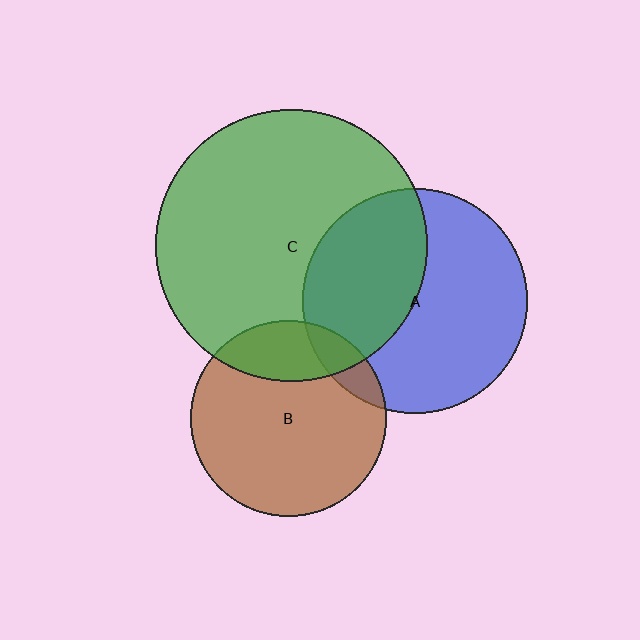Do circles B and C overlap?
Yes.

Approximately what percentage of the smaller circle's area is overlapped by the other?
Approximately 20%.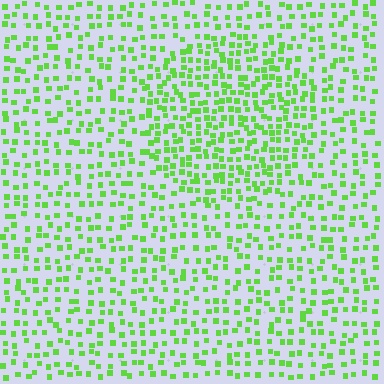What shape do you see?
I see a circle.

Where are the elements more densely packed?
The elements are more densely packed inside the circle boundary.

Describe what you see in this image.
The image contains small lime elements arranged at two different densities. A circle-shaped region is visible where the elements are more densely packed than the surrounding area.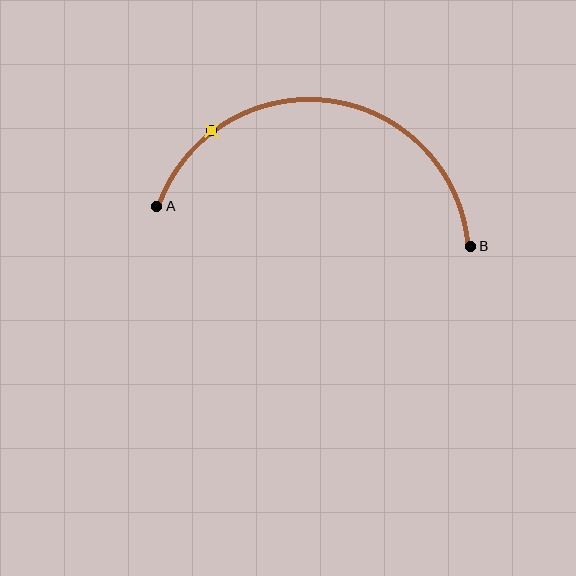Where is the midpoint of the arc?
The arc midpoint is the point on the curve farthest from the straight line joining A and B. It sits above that line.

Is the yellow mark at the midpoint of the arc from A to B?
No. The yellow mark lies on the arc but is closer to endpoint A. The arc midpoint would be at the point on the curve equidistant along the arc from both A and B.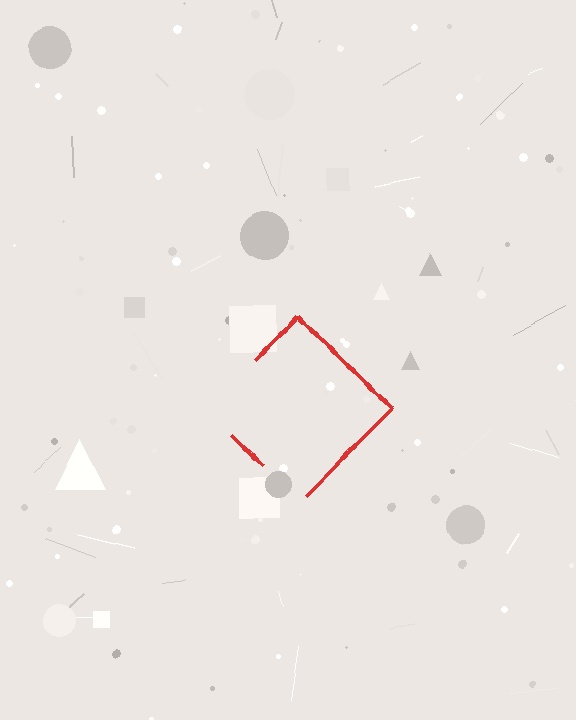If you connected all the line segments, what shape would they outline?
They would outline a diamond.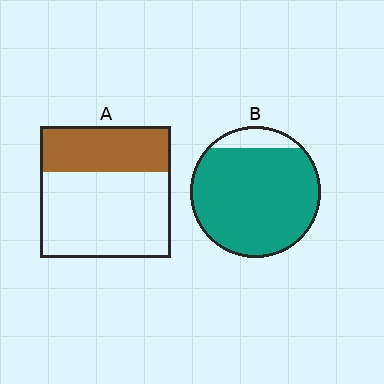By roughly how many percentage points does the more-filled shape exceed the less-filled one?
By roughly 55 percentage points (B over A).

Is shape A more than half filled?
No.